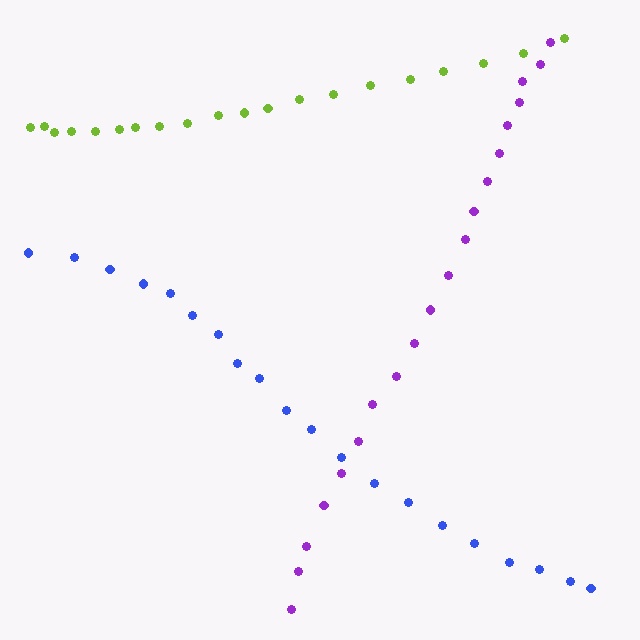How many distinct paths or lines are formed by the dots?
There are 3 distinct paths.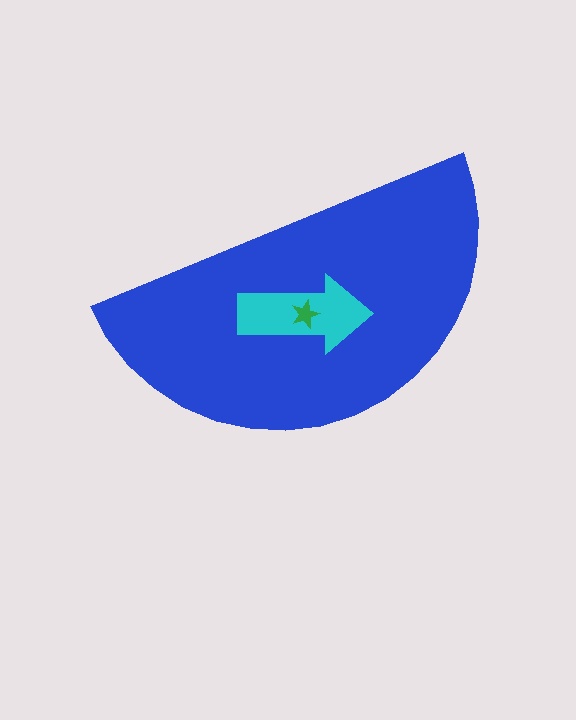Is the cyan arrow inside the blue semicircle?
Yes.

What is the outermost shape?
The blue semicircle.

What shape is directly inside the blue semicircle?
The cyan arrow.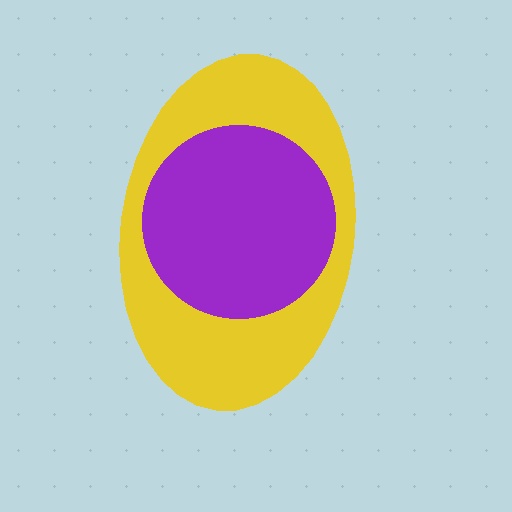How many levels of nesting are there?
2.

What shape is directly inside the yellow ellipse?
The purple circle.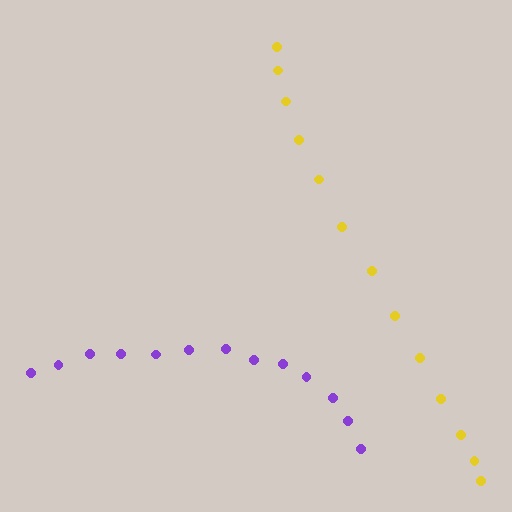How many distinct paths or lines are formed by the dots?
There are 2 distinct paths.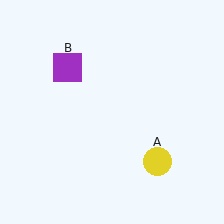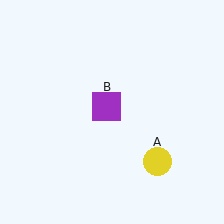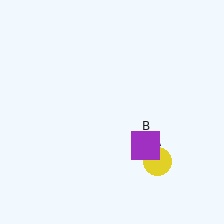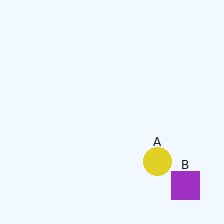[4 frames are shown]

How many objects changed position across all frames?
1 object changed position: purple square (object B).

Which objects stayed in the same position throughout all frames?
Yellow circle (object A) remained stationary.